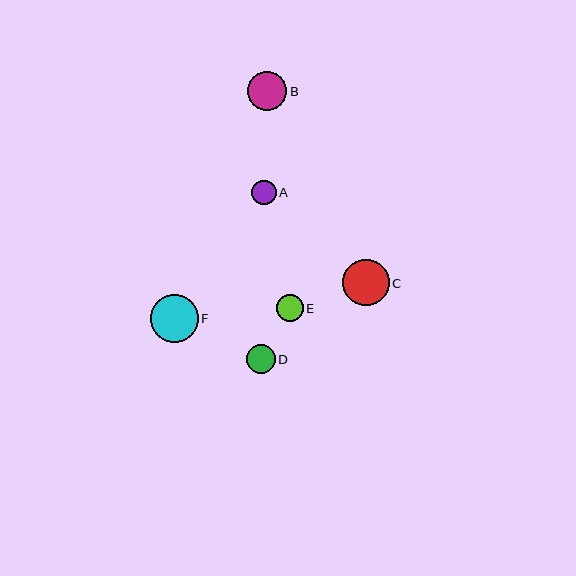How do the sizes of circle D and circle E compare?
Circle D and circle E are approximately the same size.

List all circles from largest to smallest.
From largest to smallest: F, C, B, D, E, A.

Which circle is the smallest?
Circle A is the smallest with a size of approximately 24 pixels.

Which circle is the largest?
Circle F is the largest with a size of approximately 48 pixels.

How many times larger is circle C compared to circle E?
Circle C is approximately 1.7 times the size of circle E.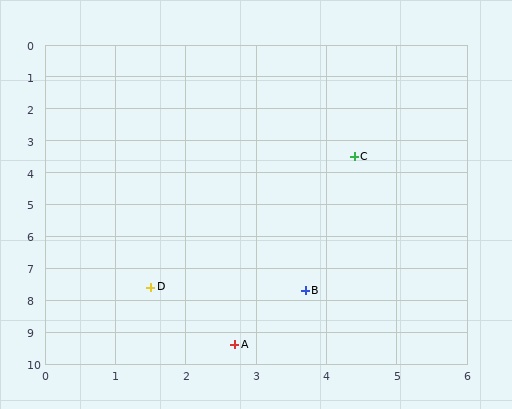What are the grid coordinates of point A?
Point A is at approximately (2.7, 9.4).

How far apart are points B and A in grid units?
Points B and A are about 2.0 grid units apart.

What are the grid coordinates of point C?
Point C is at approximately (4.4, 3.5).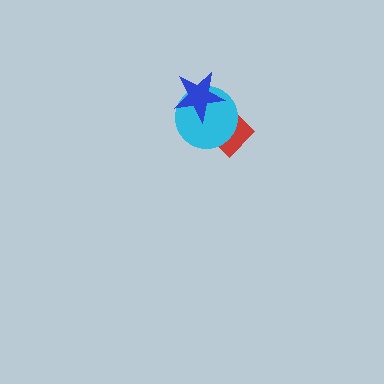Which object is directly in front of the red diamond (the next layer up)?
The cyan circle is directly in front of the red diamond.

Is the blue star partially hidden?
No, no other shape covers it.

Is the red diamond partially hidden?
Yes, it is partially covered by another shape.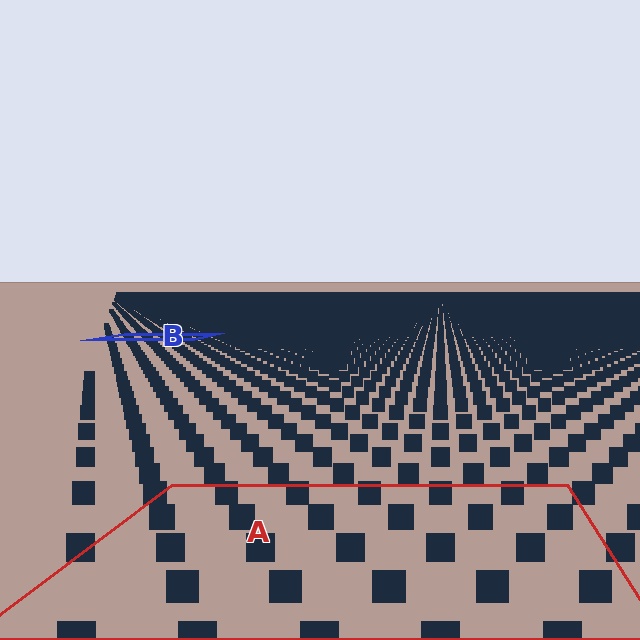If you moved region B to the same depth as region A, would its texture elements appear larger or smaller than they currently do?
They would appear larger. At a closer depth, the same texture elements are projected at a bigger on-screen size.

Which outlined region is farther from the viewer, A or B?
Region B is farther from the viewer — the texture elements inside it appear smaller and more densely packed.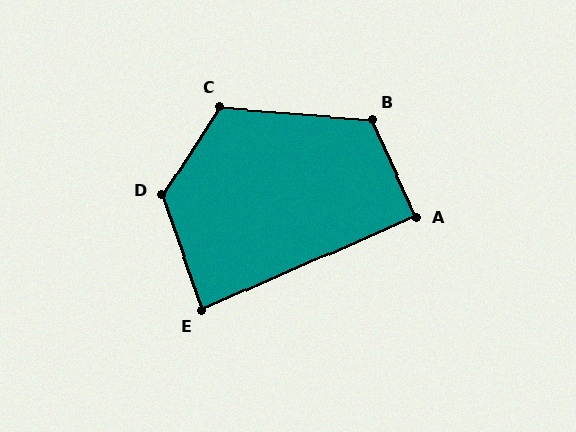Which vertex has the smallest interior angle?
E, at approximately 86 degrees.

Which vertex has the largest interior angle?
D, at approximately 127 degrees.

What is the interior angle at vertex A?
Approximately 89 degrees (approximately right).